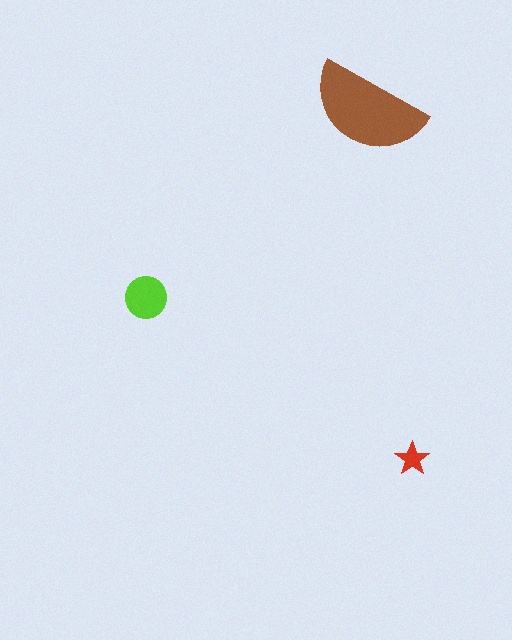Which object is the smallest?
The red star.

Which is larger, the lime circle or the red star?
The lime circle.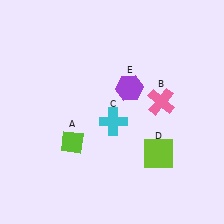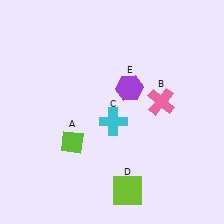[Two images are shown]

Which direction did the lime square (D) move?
The lime square (D) moved down.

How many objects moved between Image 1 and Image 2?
1 object moved between the two images.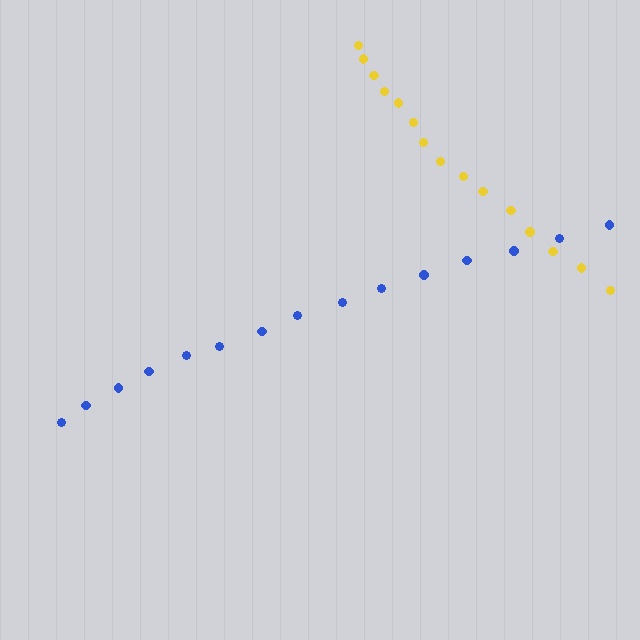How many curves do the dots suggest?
There are 2 distinct paths.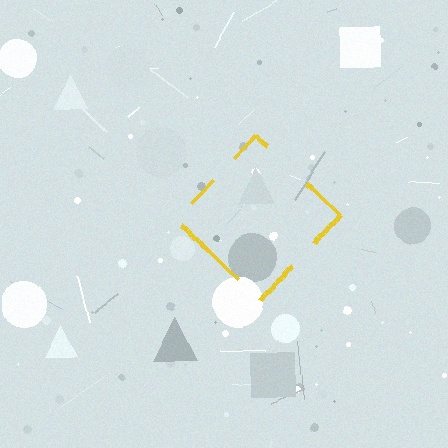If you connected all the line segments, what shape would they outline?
They would outline a diamond.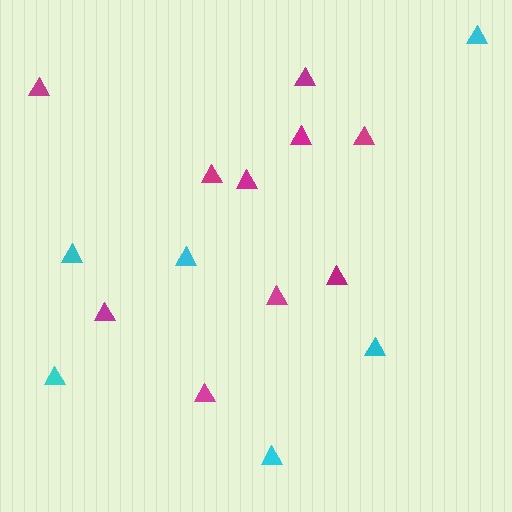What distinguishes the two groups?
There are 2 groups: one group of magenta triangles (10) and one group of cyan triangles (6).